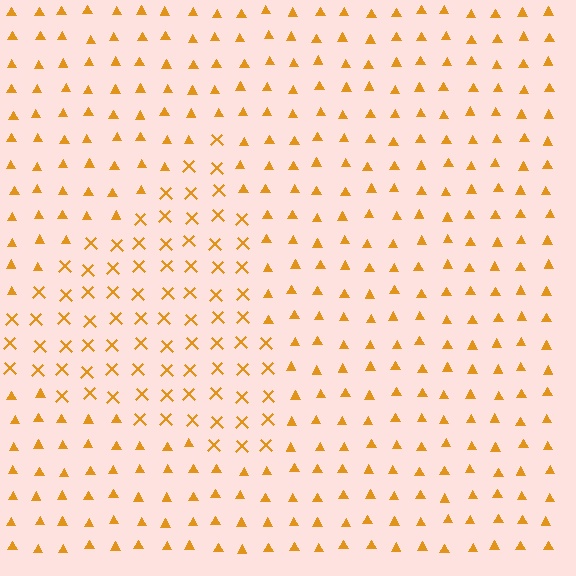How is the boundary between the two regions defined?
The boundary is defined by a change in element shape: X marks inside vs. triangles outside. All elements share the same color and spacing.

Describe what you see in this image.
The image is filled with small orange elements arranged in a uniform grid. A triangle-shaped region contains X marks, while the surrounding area contains triangles. The boundary is defined purely by the change in element shape.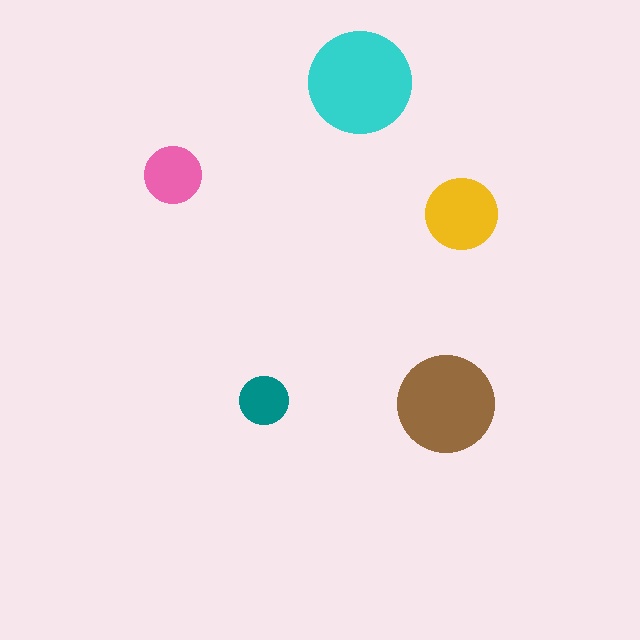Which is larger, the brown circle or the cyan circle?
The cyan one.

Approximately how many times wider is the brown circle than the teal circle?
About 2 times wider.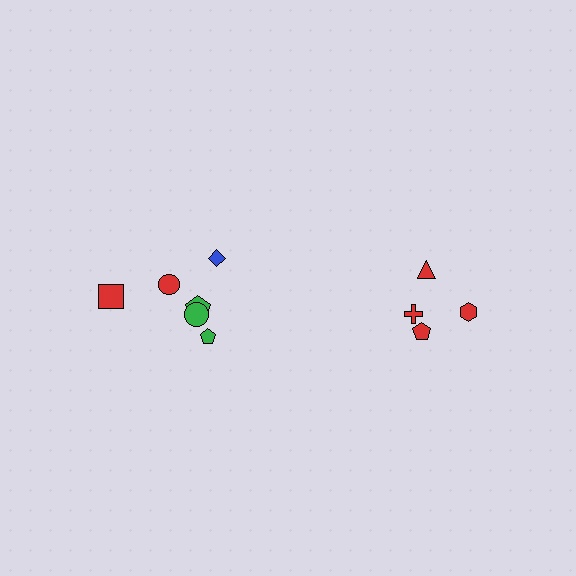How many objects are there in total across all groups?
There are 10 objects.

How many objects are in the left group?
There are 6 objects.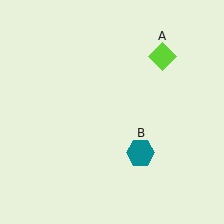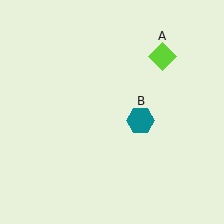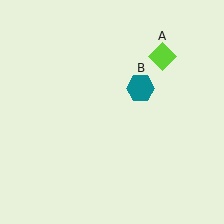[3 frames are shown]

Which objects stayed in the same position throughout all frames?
Lime diamond (object A) remained stationary.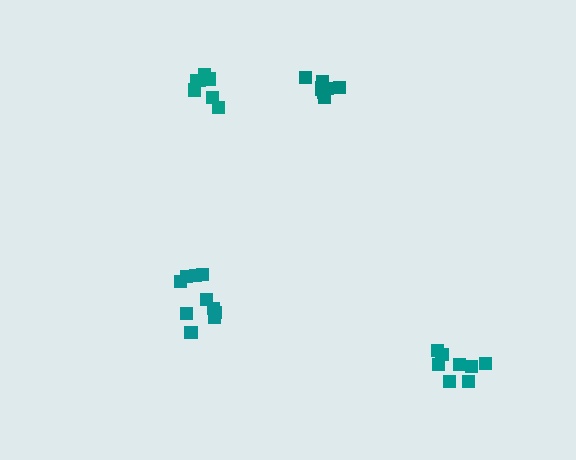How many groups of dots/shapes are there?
There are 4 groups.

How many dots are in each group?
Group 1: 10 dots, Group 2: 8 dots, Group 3: 9 dots, Group 4: 8 dots (35 total).